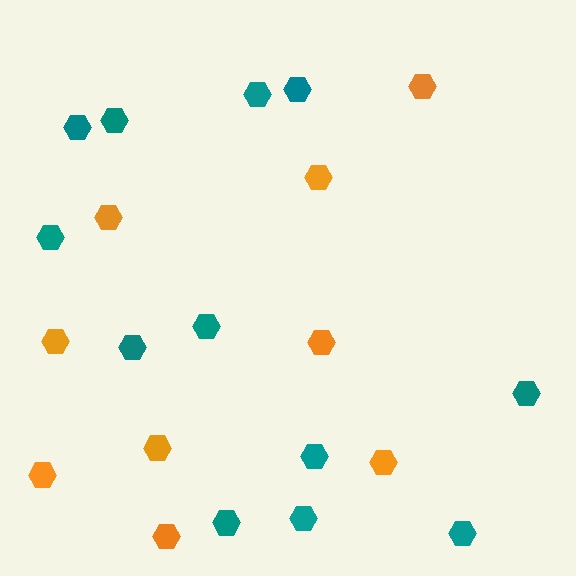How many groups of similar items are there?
There are 2 groups: one group of teal hexagons (12) and one group of orange hexagons (9).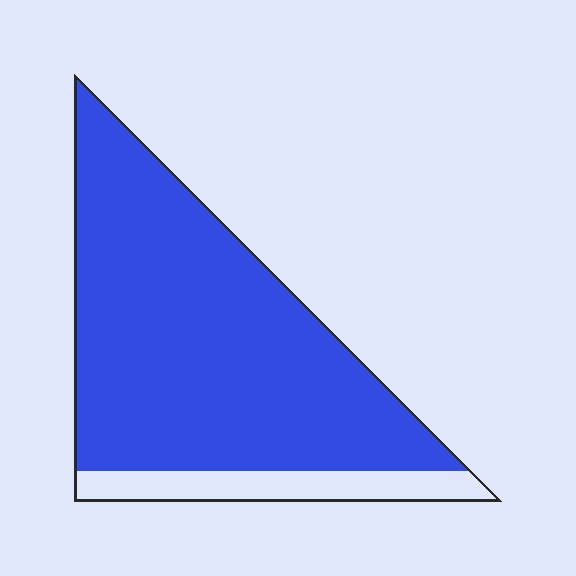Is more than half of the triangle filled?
Yes.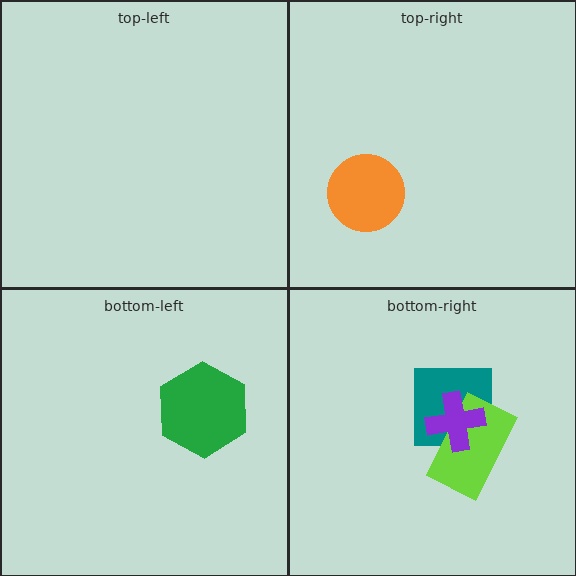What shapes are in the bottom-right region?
The teal square, the lime rectangle, the purple cross.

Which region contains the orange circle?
The top-right region.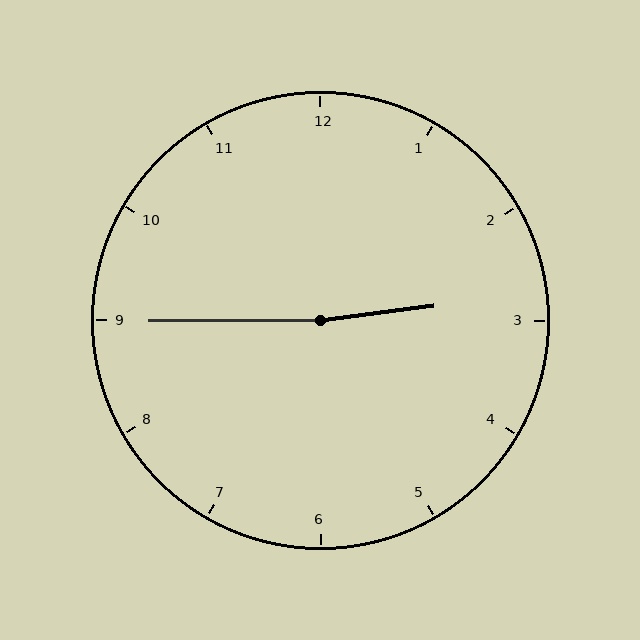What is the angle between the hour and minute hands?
Approximately 172 degrees.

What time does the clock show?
2:45.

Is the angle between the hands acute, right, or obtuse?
It is obtuse.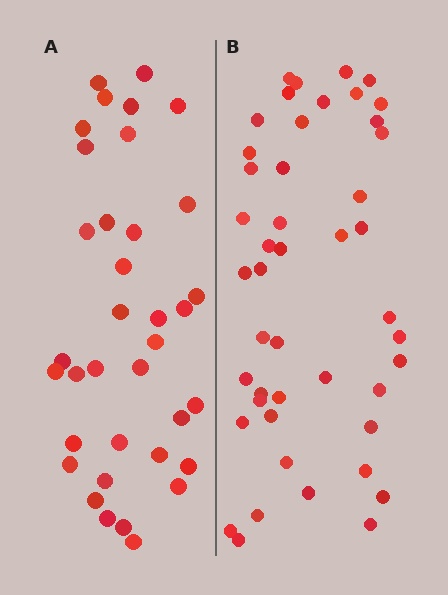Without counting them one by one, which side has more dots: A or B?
Region B (the right region) has more dots.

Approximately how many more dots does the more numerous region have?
Region B has roughly 10 or so more dots than region A.